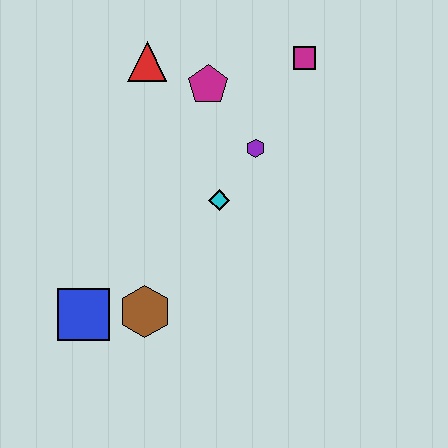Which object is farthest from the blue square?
The magenta square is farthest from the blue square.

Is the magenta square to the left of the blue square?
No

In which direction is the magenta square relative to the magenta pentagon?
The magenta square is to the right of the magenta pentagon.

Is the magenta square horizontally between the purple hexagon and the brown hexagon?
No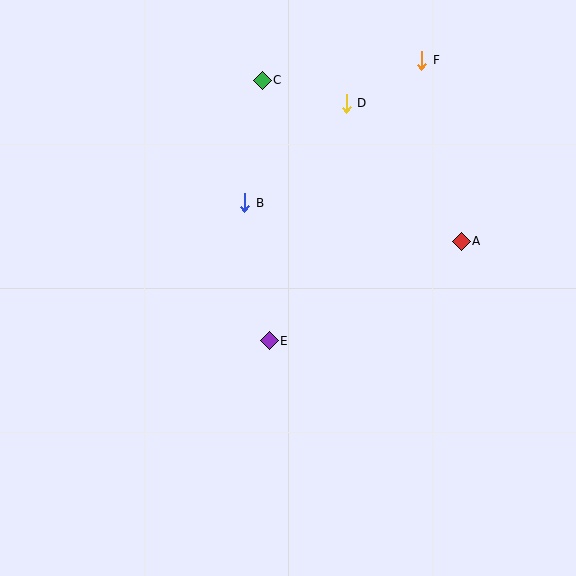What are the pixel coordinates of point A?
Point A is at (461, 241).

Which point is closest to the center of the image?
Point E at (269, 341) is closest to the center.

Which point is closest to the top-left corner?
Point C is closest to the top-left corner.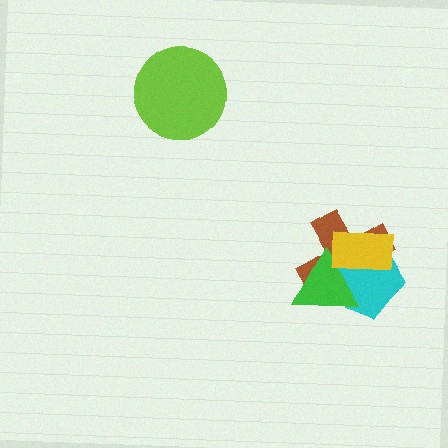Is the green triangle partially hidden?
Yes, it is partially covered by another shape.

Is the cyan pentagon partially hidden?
Yes, it is partially covered by another shape.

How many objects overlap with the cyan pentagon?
3 objects overlap with the cyan pentagon.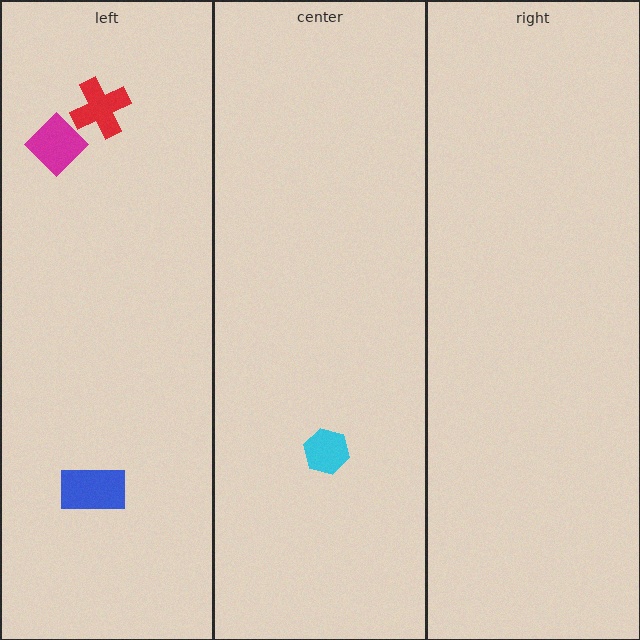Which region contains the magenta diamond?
The left region.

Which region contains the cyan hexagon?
The center region.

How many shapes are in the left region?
3.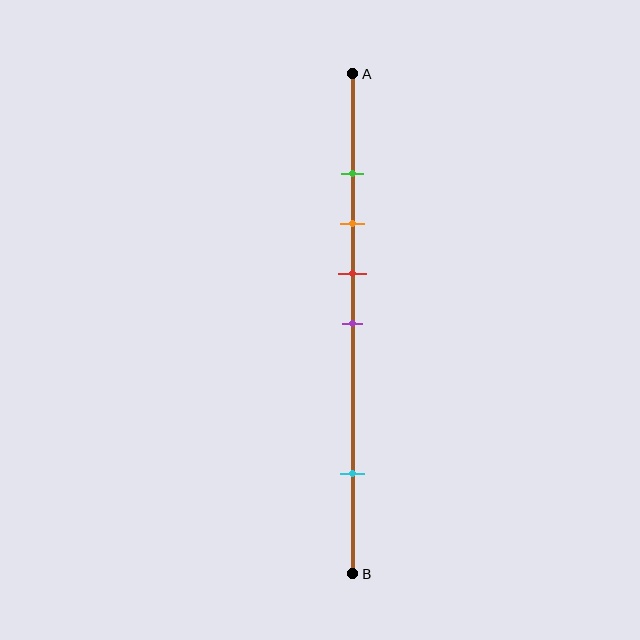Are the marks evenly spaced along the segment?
No, the marks are not evenly spaced.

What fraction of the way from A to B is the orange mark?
The orange mark is approximately 30% (0.3) of the way from A to B.